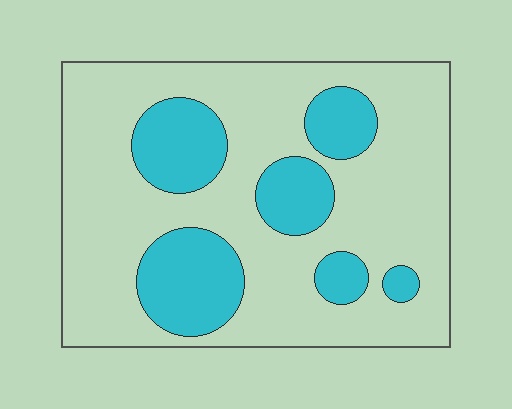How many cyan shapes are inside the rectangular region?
6.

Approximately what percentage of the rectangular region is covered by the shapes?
Approximately 25%.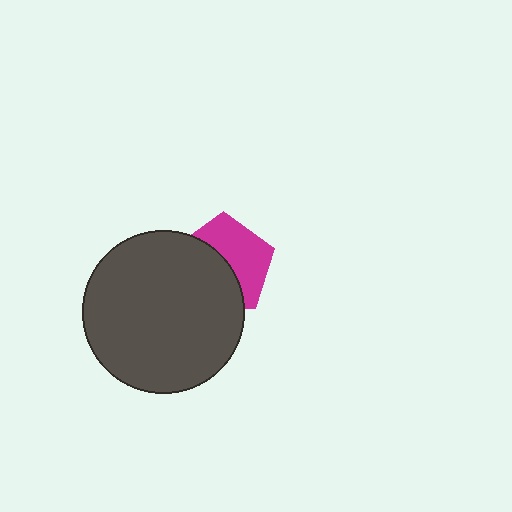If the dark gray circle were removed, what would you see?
You would see the complete magenta pentagon.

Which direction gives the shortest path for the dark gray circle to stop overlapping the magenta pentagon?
Moving toward the lower-left gives the shortest separation.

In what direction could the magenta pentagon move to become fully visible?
The magenta pentagon could move toward the upper-right. That would shift it out from behind the dark gray circle entirely.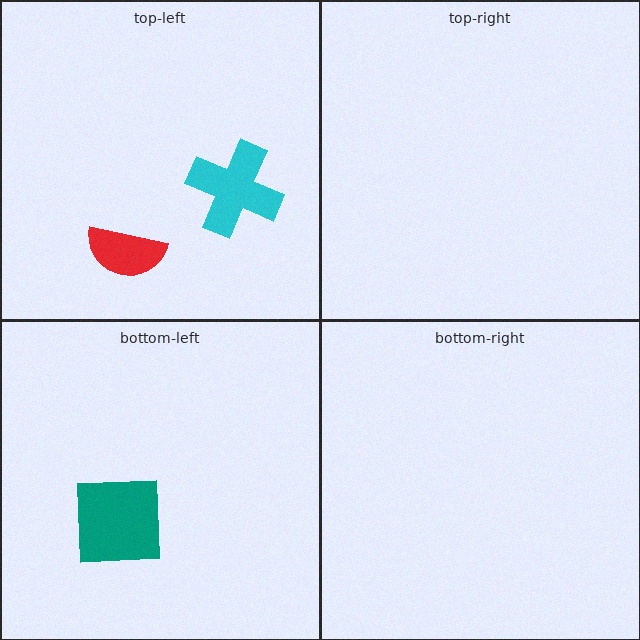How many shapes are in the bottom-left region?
1.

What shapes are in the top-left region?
The red semicircle, the cyan cross.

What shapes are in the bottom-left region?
The teal square.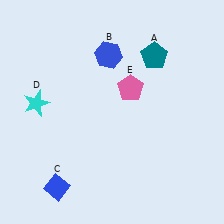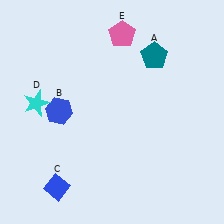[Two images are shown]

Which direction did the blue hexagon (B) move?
The blue hexagon (B) moved down.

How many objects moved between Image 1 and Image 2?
2 objects moved between the two images.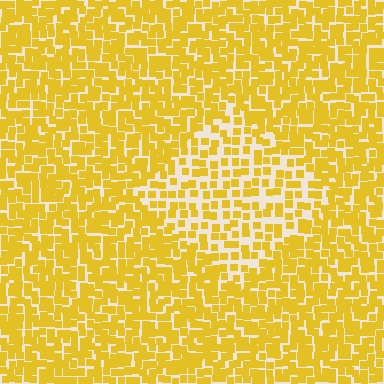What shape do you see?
I see a diamond.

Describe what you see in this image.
The image contains small yellow elements arranged at two different densities. A diamond-shaped region is visible where the elements are less densely packed than the surrounding area.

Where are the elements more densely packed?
The elements are more densely packed outside the diamond boundary.